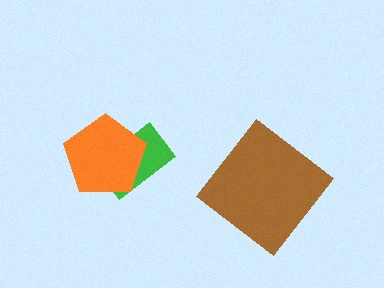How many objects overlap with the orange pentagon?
1 object overlaps with the orange pentagon.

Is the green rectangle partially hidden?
Yes, it is partially covered by another shape.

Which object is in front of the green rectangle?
The orange pentagon is in front of the green rectangle.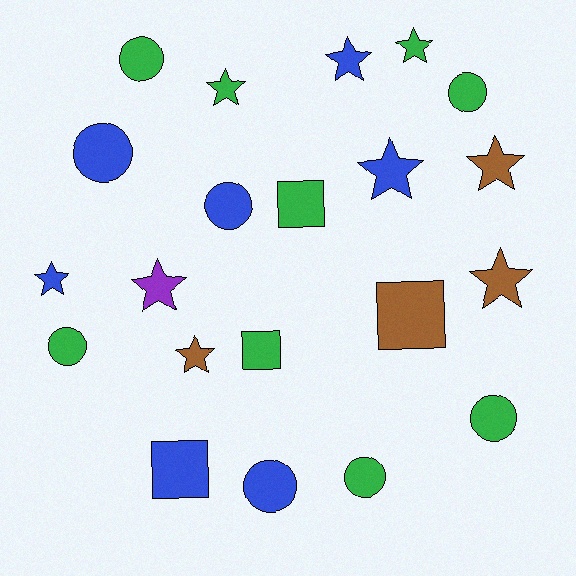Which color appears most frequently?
Green, with 9 objects.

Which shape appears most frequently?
Star, with 9 objects.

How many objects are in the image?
There are 21 objects.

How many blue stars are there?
There are 3 blue stars.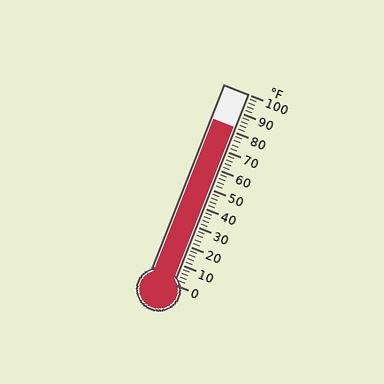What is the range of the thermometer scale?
The thermometer scale ranges from 0°F to 100°F.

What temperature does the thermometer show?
The thermometer shows approximately 82°F.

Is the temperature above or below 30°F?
The temperature is above 30°F.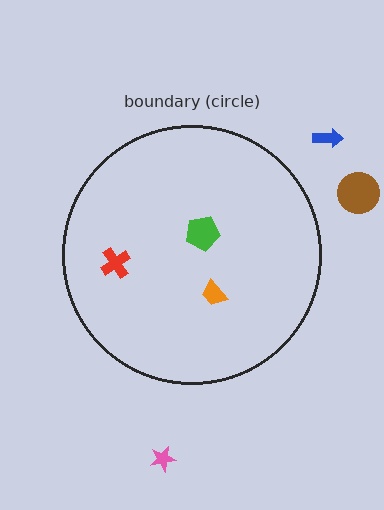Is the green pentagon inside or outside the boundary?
Inside.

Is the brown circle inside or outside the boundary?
Outside.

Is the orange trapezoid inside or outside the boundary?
Inside.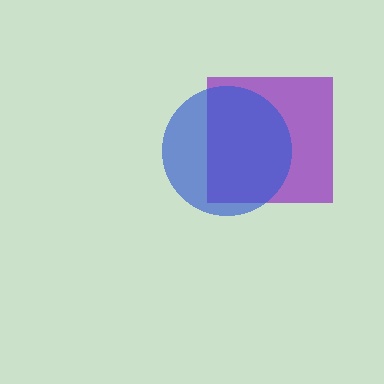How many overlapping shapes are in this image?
There are 2 overlapping shapes in the image.